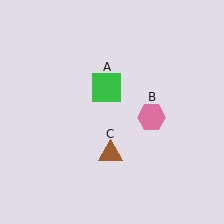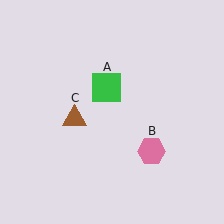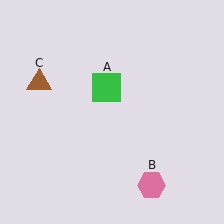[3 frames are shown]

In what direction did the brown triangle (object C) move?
The brown triangle (object C) moved up and to the left.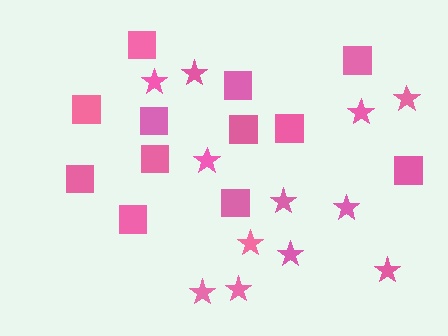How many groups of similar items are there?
There are 2 groups: one group of squares (12) and one group of stars (12).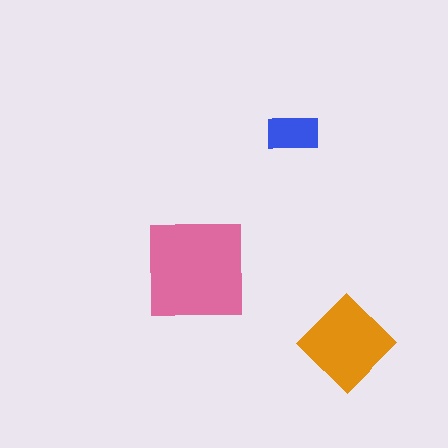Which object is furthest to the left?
The pink square is leftmost.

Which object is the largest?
The pink square.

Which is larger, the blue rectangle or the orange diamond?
The orange diamond.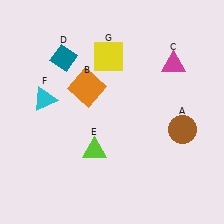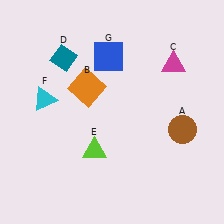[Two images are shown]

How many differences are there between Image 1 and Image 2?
There is 1 difference between the two images.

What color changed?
The square (G) changed from yellow in Image 1 to blue in Image 2.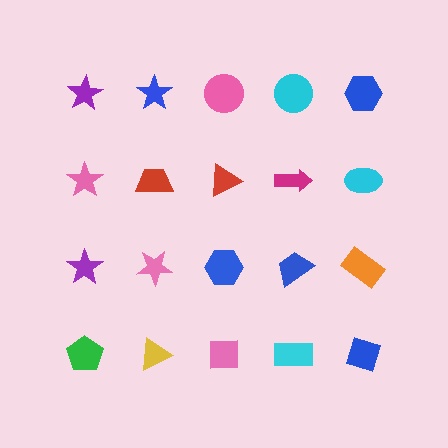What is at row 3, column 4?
A blue trapezoid.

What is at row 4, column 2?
A yellow triangle.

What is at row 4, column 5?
A blue diamond.